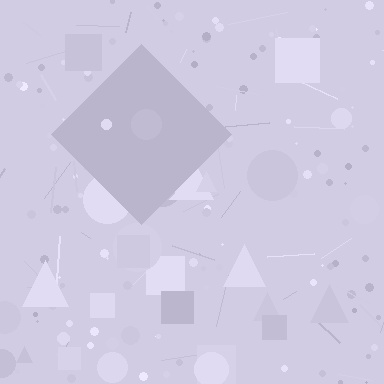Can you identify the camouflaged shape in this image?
The camouflaged shape is a diamond.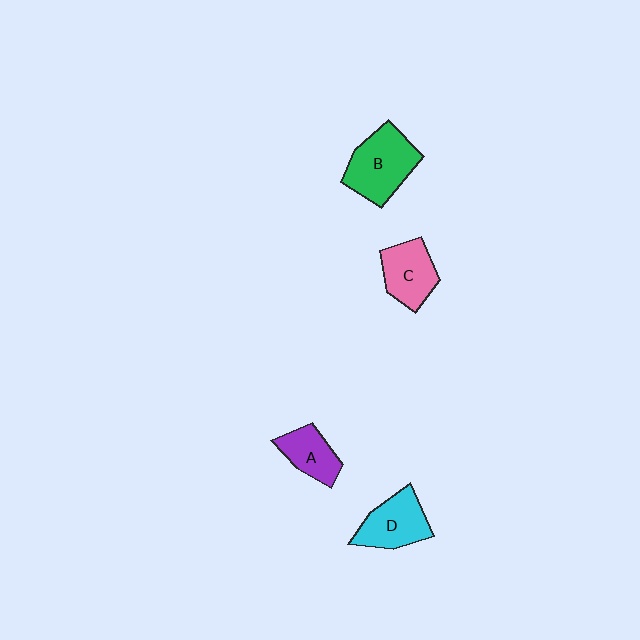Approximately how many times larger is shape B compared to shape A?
Approximately 1.7 times.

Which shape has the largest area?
Shape B (green).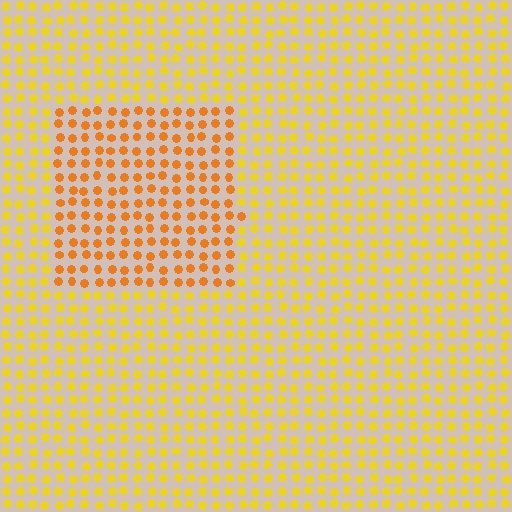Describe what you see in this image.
The image is filled with small yellow elements in a uniform arrangement. A rectangle-shaped region is visible where the elements are tinted to a slightly different hue, forming a subtle color boundary.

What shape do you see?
I see a rectangle.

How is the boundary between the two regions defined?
The boundary is defined purely by a slight shift in hue (about 26 degrees). Spacing, size, and orientation are identical on both sides.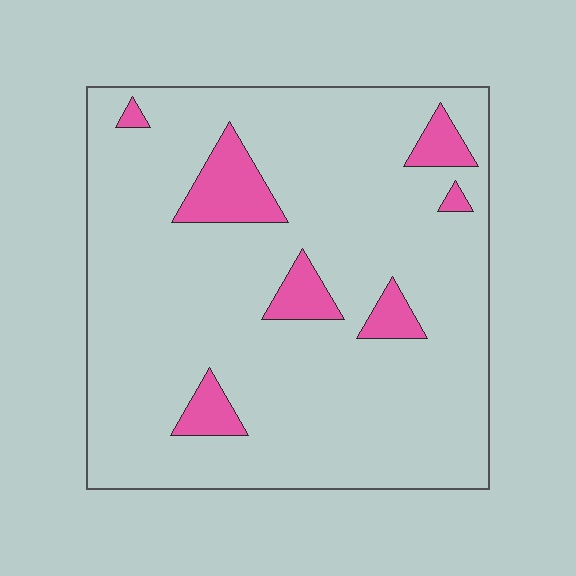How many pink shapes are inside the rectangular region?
7.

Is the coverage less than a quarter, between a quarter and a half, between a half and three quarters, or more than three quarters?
Less than a quarter.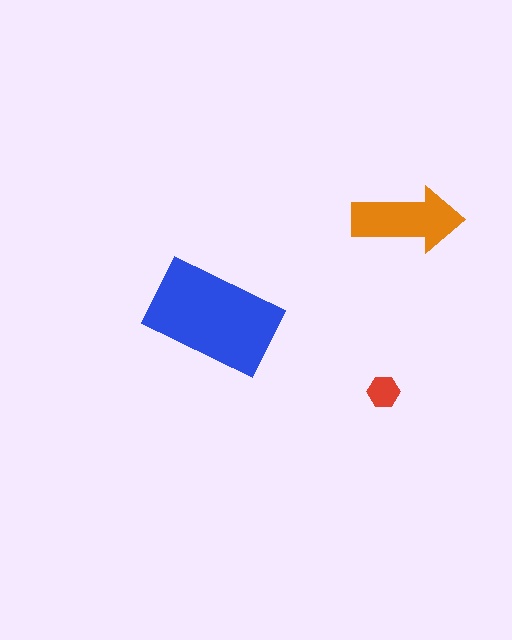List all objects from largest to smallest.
The blue rectangle, the orange arrow, the red hexagon.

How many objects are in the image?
There are 3 objects in the image.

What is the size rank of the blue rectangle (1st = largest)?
1st.